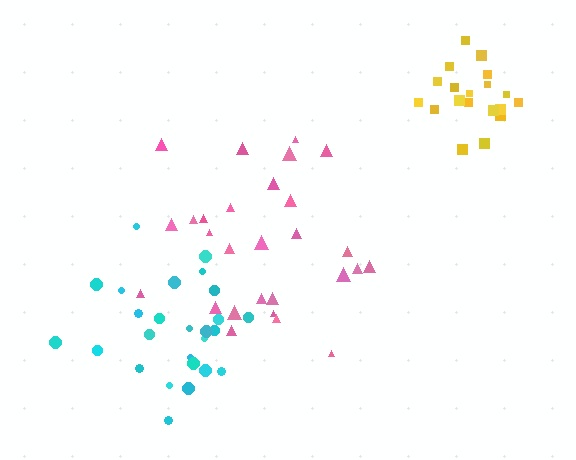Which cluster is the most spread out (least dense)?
Pink.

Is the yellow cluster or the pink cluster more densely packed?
Yellow.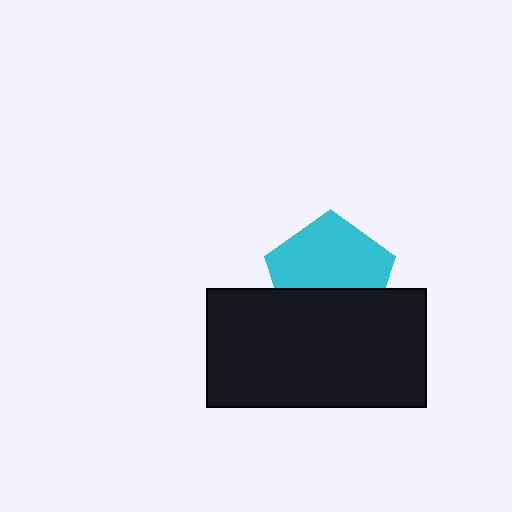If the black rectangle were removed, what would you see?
You would see the complete cyan pentagon.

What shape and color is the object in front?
The object in front is a black rectangle.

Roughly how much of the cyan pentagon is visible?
About half of it is visible (roughly 61%).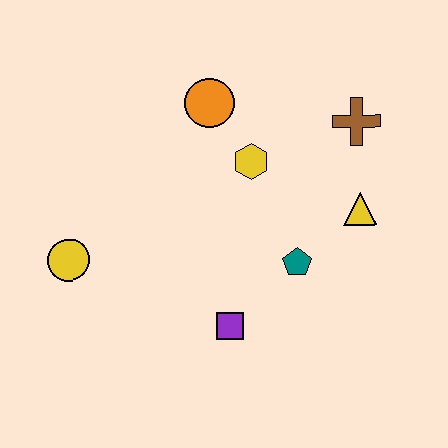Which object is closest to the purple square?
The teal pentagon is closest to the purple square.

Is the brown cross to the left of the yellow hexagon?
No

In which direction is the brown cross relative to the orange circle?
The brown cross is to the right of the orange circle.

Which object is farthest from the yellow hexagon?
The yellow circle is farthest from the yellow hexagon.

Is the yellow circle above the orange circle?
No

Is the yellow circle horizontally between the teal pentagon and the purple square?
No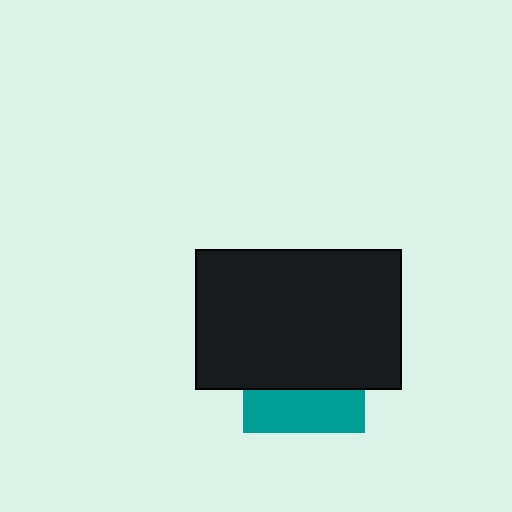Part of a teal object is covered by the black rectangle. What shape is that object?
It is a square.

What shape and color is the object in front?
The object in front is a black rectangle.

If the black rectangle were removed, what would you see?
You would see the complete teal square.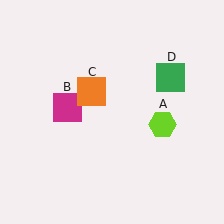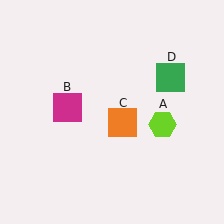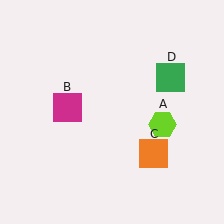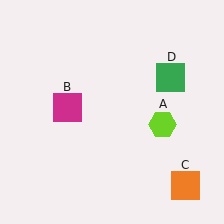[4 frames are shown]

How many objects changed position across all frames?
1 object changed position: orange square (object C).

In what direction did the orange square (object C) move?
The orange square (object C) moved down and to the right.